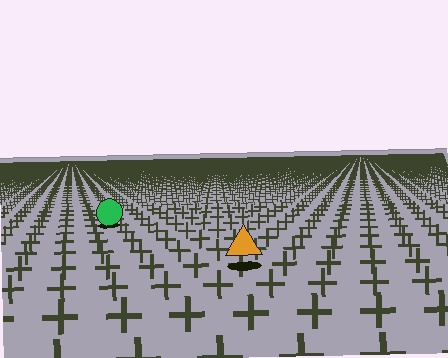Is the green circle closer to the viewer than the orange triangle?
No. The orange triangle is closer — you can tell from the texture gradient: the ground texture is coarser near it.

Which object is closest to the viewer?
The orange triangle is closest. The texture marks near it are larger and more spread out.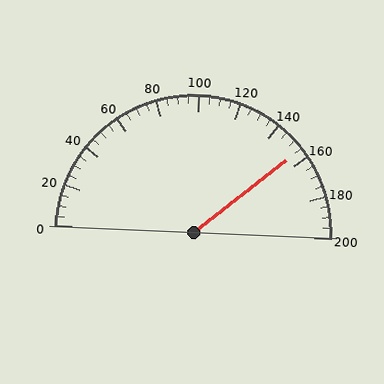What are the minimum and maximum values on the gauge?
The gauge ranges from 0 to 200.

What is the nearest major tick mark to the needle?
The nearest major tick mark is 160.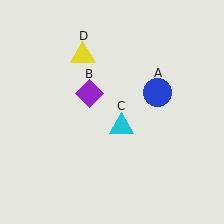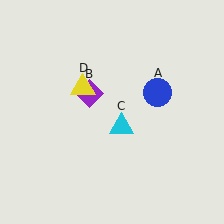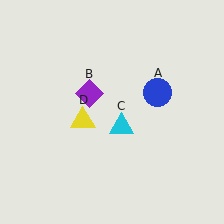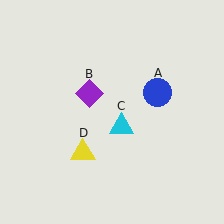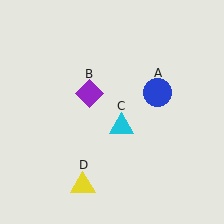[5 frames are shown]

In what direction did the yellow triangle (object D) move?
The yellow triangle (object D) moved down.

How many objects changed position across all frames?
1 object changed position: yellow triangle (object D).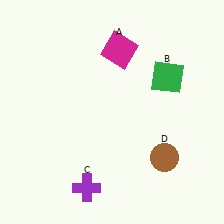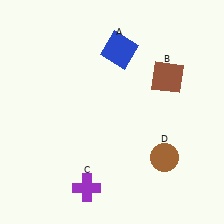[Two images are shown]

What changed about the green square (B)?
In Image 1, B is green. In Image 2, it changed to brown.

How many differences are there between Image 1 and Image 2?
There are 2 differences between the two images.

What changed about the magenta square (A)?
In Image 1, A is magenta. In Image 2, it changed to blue.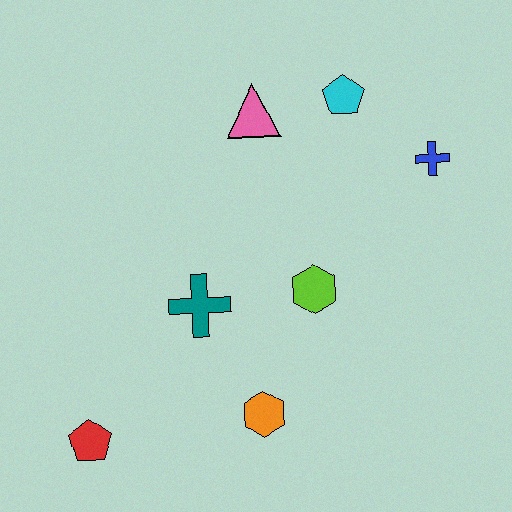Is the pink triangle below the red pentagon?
No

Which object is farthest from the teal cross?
The blue cross is farthest from the teal cross.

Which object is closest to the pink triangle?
The cyan pentagon is closest to the pink triangle.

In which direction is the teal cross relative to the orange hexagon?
The teal cross is above the orange hexagon.